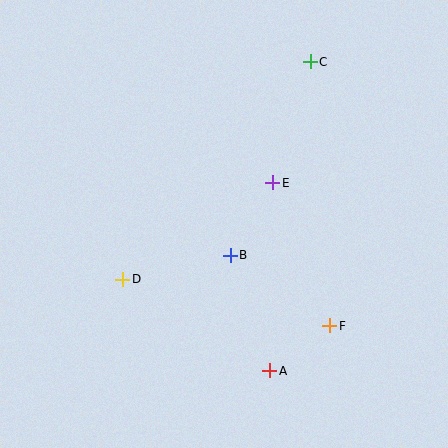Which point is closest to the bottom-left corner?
Point D is closest to the bottom-left corner.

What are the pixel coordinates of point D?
Point D is at (123, 279).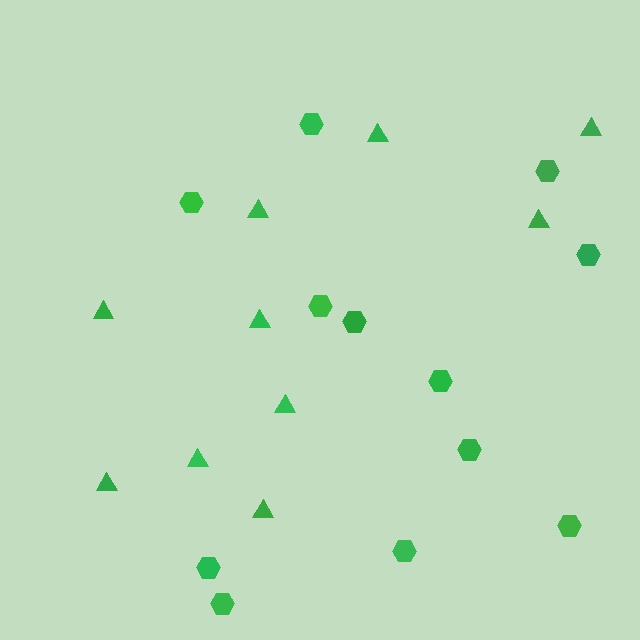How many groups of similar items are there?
There are 2 groups: one group of triangles (10) and one group of hexagons (12).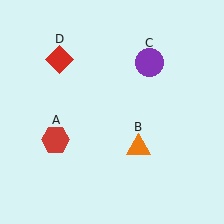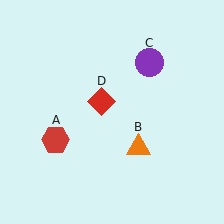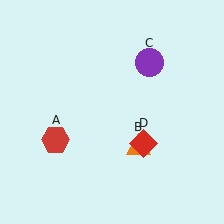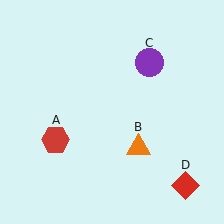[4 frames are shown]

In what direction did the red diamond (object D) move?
The red diamond (object D) moved down and to the right.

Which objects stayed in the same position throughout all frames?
Red hexagon (object A) and orange triangle (object B) and purple circle (object C) remained stationary.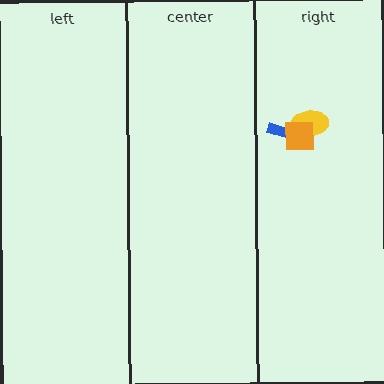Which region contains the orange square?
The right region.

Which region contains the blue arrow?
The right region.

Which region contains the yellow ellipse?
The right region.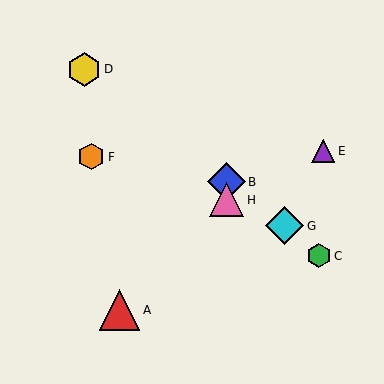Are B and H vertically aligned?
Yes, both are at x≈227.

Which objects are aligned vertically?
Objects B, H are aligned vertically.